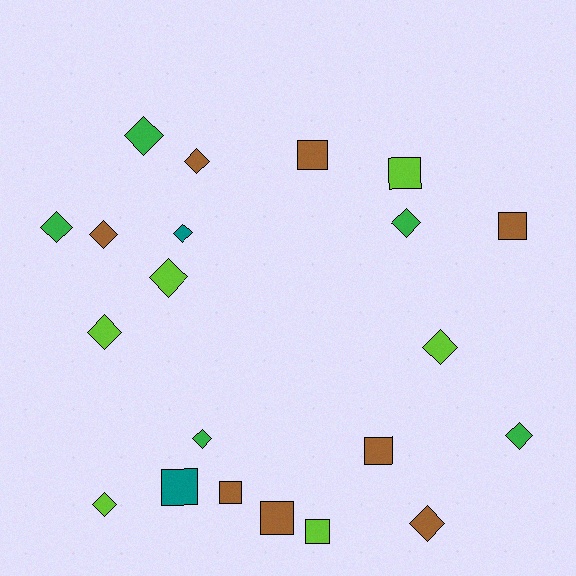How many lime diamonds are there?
There are 4 lime diamonds.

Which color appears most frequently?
Brown, with 8 objects.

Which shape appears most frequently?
Diamond, with 13 objects.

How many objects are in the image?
There are 21 objects.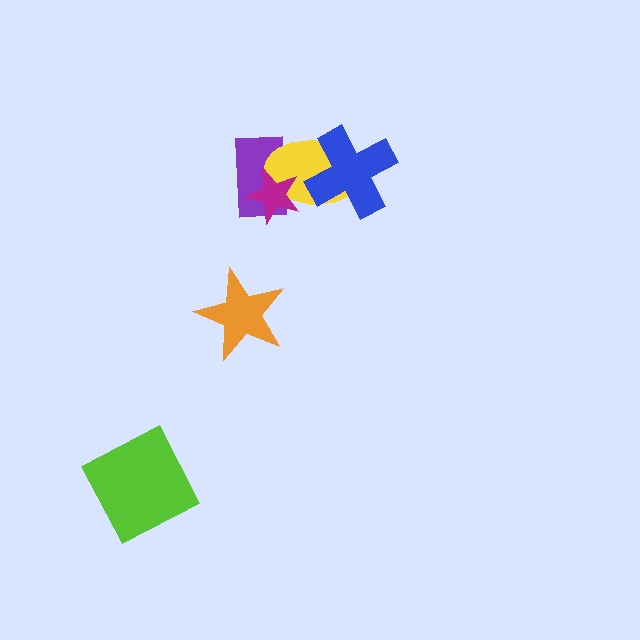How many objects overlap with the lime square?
0 objects overlap with the lime square.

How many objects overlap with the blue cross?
1 object overlaps with the blue cross.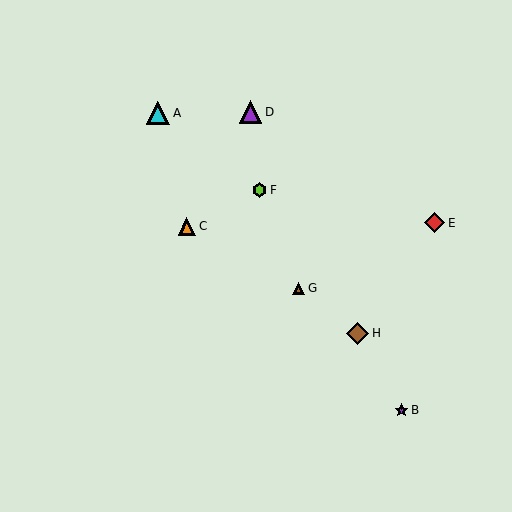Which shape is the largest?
The cyan triangle (labeled A) is the largest.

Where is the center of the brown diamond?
The center of the brown diamond is at (357, 333).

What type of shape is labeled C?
Shape C is an orange triangle.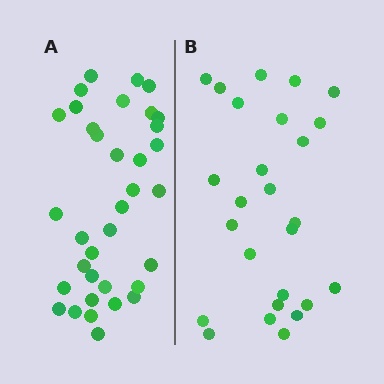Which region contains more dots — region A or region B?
Region A (the left region) has more dots.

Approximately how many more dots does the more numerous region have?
Region A has roughly 8 or so more dots than region B.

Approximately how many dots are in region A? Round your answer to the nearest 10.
About 40 dots. (The exact count is 35, which rounds to 40.)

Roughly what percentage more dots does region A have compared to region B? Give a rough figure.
About 35% more.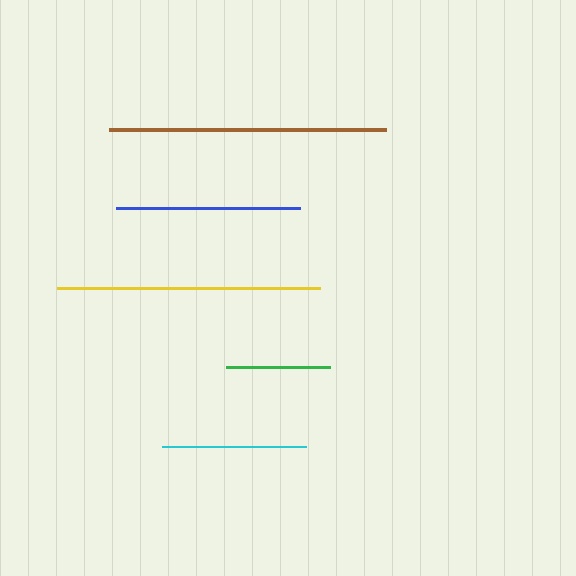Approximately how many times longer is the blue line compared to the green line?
The blue line is approximately 1.8 times the length of the green line.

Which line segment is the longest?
The brown line is the longest at approximately 277 pixels.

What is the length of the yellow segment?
The yellow segment is approximately 263 pixels long.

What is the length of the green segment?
The green segment is approximately 105 pixels long.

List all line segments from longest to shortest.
From longest to shortest: brown, yellow, blue, cyan, green.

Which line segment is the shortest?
The green line is the shortest at approximately 105 pixels.